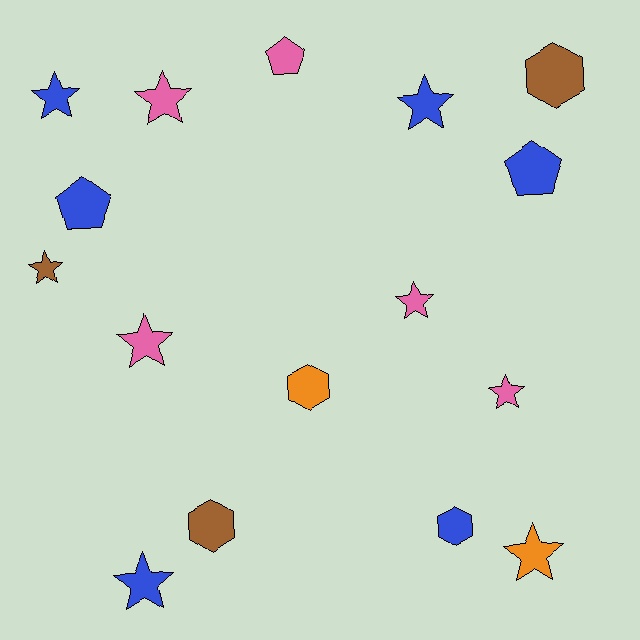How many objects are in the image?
There are 16 objects.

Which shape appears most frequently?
Star, with 9 objects.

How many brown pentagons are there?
There are no brown pentagons.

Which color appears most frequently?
Blue, with 6 objects.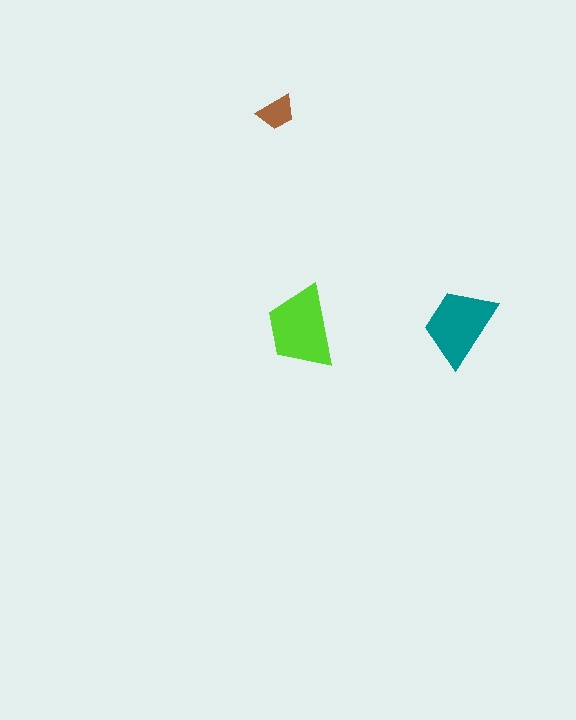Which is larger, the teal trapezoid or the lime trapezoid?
The lime one.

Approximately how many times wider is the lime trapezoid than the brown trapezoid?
About 2 times wider.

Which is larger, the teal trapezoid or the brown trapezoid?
The teal one.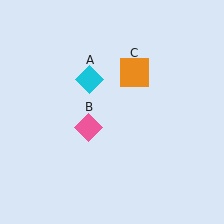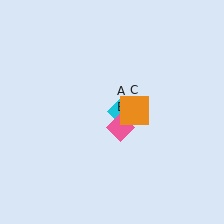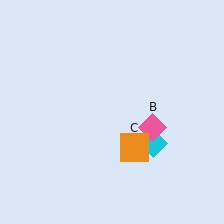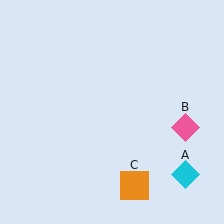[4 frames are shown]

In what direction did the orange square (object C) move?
The orange square (object C) moved down.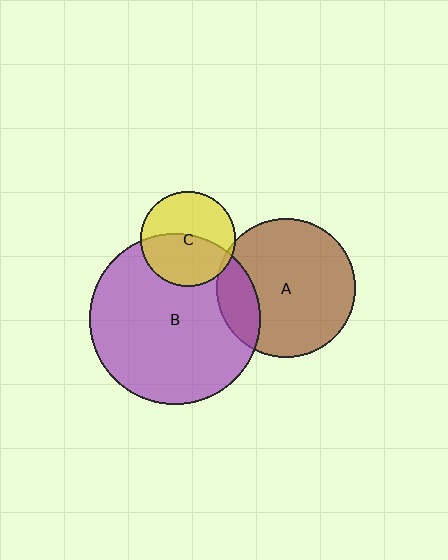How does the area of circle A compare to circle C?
Approximately 2.1 times.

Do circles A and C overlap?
Yes.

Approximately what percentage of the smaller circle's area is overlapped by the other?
Approximately 5%.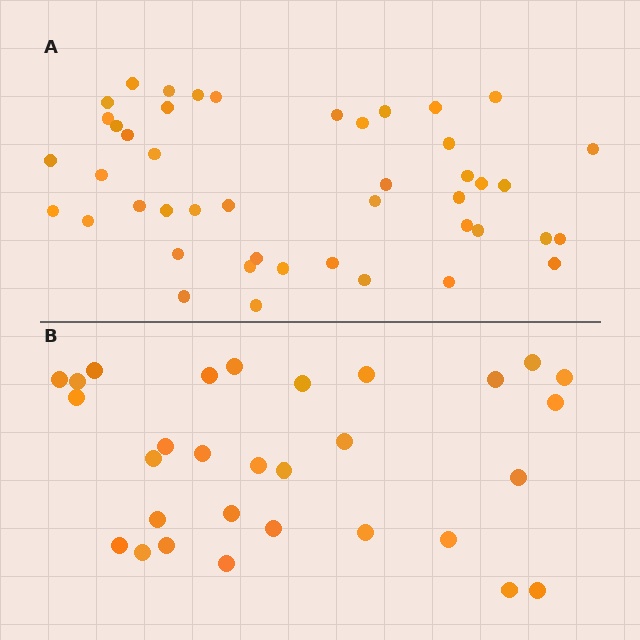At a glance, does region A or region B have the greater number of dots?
Region A (the top region) has more dots.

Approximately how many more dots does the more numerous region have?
Region A has approximately 15 more dots than region B.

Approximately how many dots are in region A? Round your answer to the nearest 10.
About 40 dots. (The exact count is 45, which rounds to 40.)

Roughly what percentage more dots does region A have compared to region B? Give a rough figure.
About 50% more.